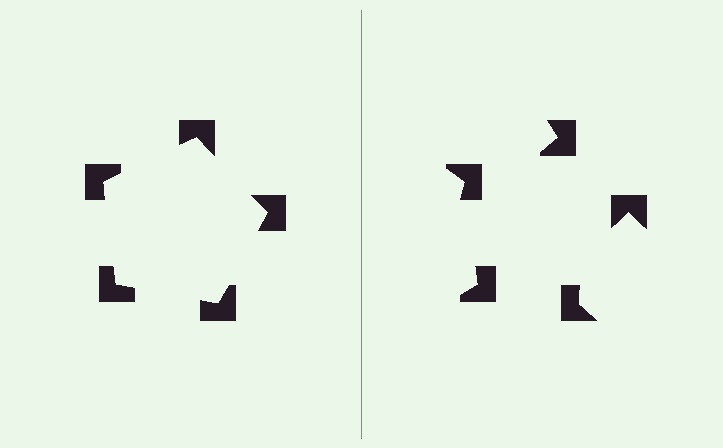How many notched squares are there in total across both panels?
10 — 5 on each side.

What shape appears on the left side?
An illusory pentagon.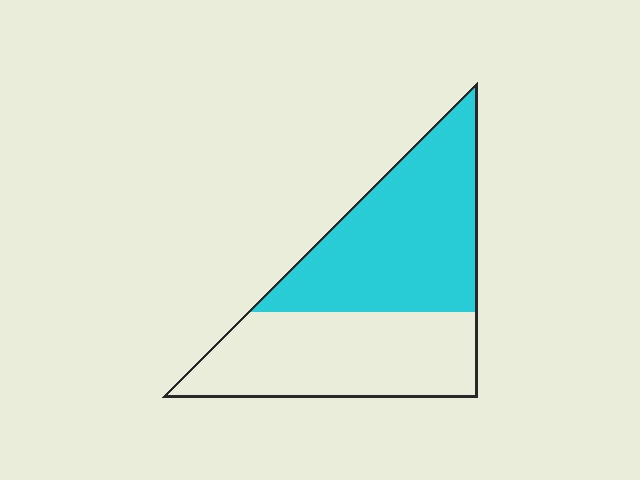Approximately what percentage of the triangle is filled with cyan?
Approximately 55%.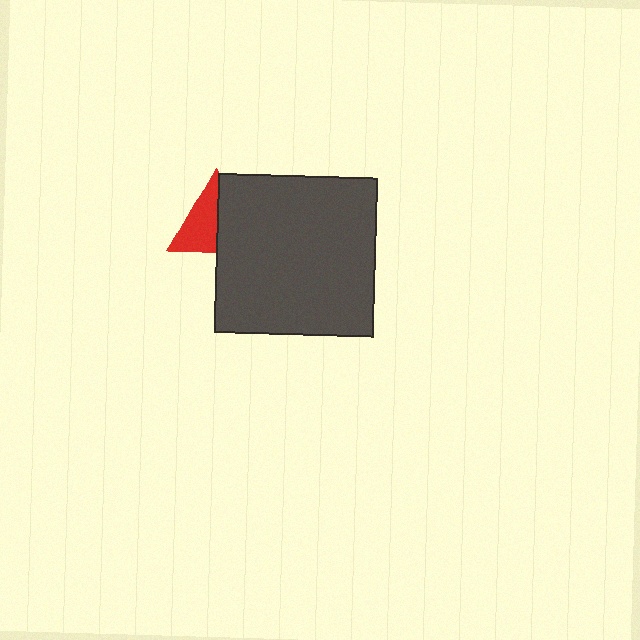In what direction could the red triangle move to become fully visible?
The red triangle could move left. That would shift it out from behind the dark gray square entirely.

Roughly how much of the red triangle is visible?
About half of it is visible (roughly 52%).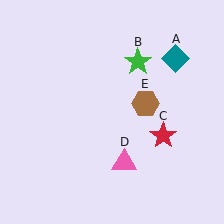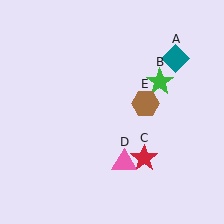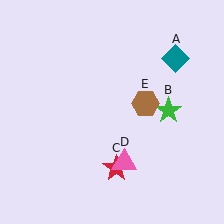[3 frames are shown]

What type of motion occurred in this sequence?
The green star (object B), red star (object C) rotated clockwise around the center of the scene.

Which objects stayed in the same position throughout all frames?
Teal diamond (object A) and pink triangle (object D) and brown hexagon (object E) remained stationary.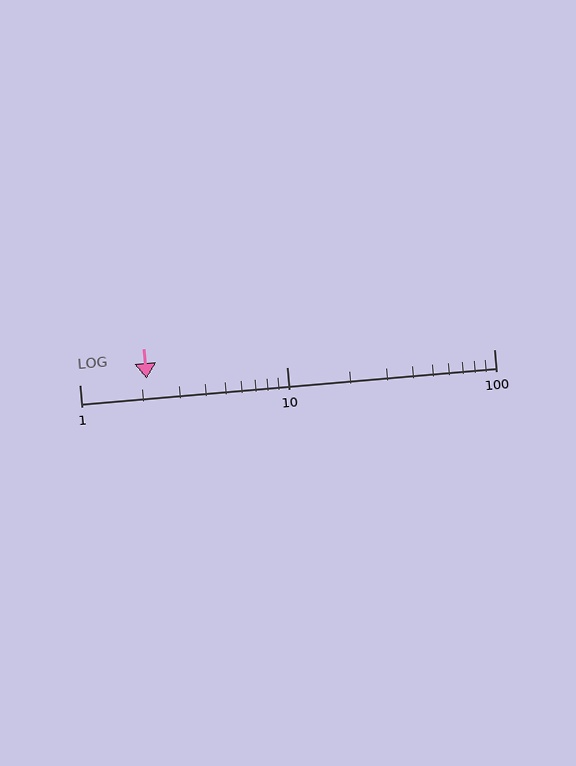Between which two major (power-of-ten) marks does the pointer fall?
The pointer is between 1 and 10.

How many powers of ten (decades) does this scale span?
The scale spans 2 decades, from 1 to 100.